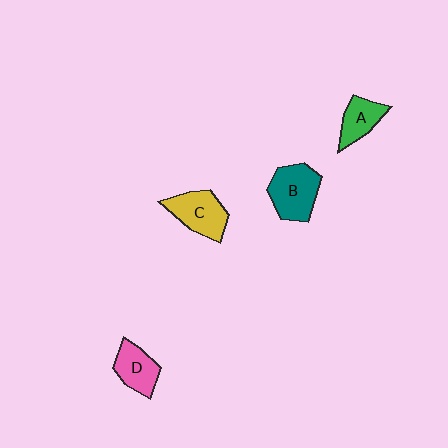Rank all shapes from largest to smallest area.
From largest to smallest: B (teal), C (yellow), D (pink), A (green).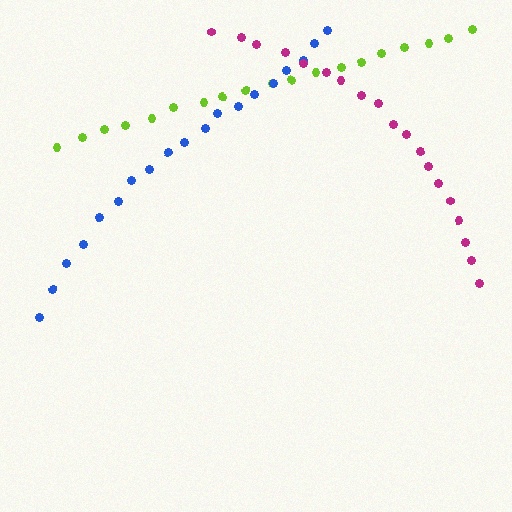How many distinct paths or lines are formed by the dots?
There are 3 distinct paths.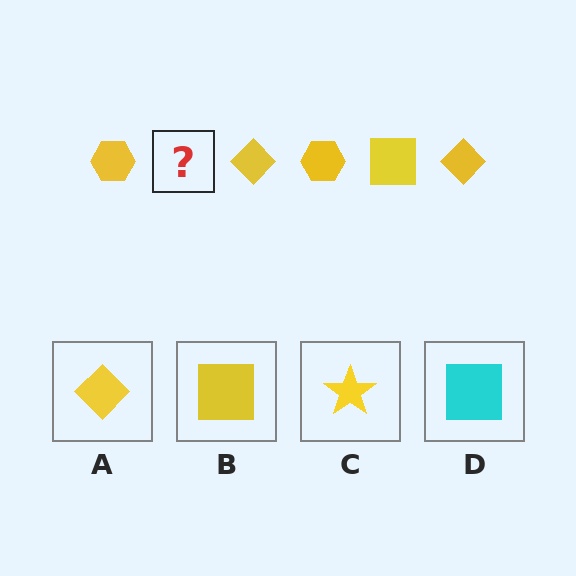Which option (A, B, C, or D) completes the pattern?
B.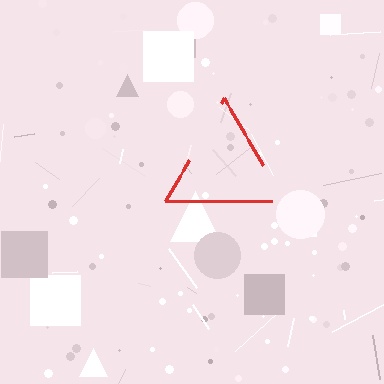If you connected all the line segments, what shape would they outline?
They would outline a triangle.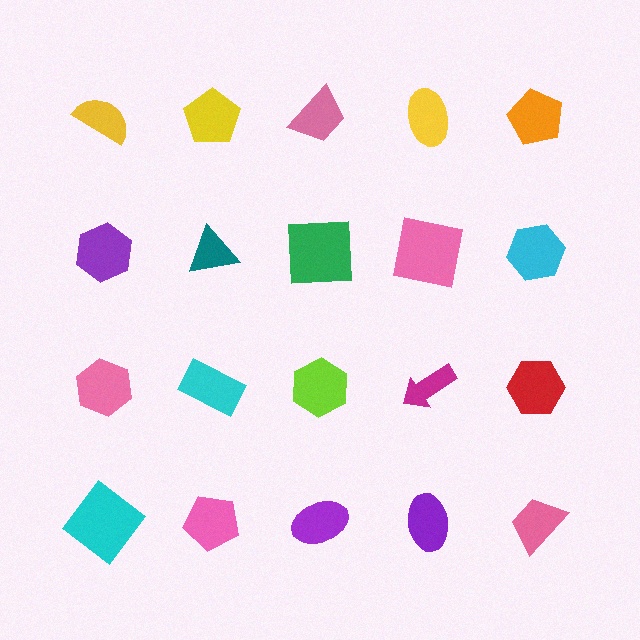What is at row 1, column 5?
An orange pentagon.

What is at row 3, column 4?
A magenta arrow.